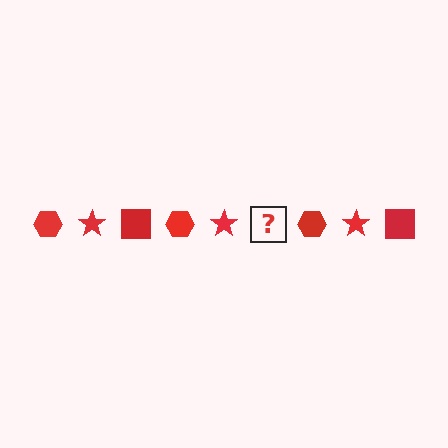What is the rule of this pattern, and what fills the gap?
The rule is that the pattern cycles through hexagon, star, square shapes in red. The gap should be filled with a red square.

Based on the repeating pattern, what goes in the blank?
The blank should be a red square.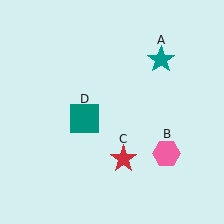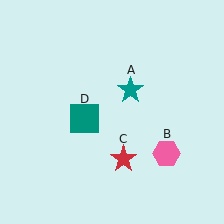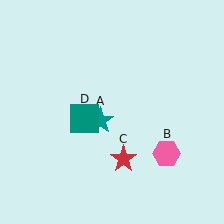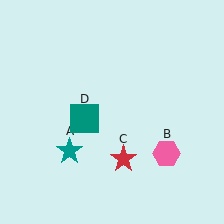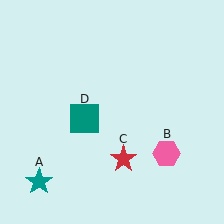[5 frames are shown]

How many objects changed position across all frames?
1 object changed position: teal star (object A).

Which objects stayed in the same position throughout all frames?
Pink hexagon (object B) and red star (object C) and teal square (object D) remained stationary.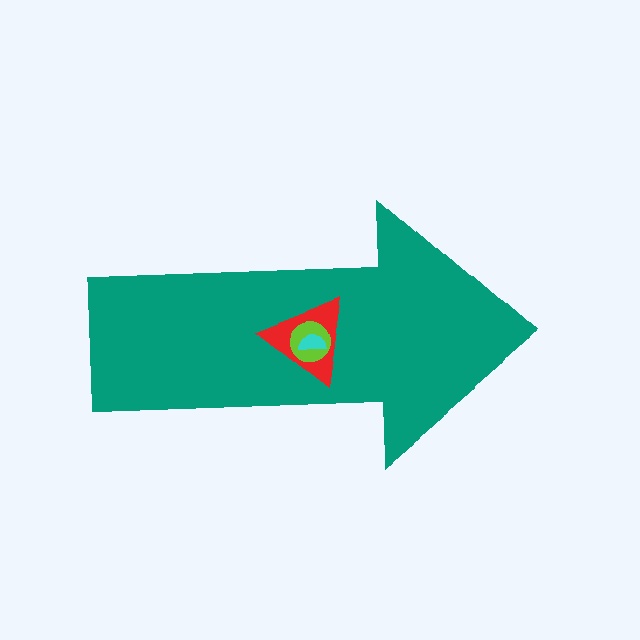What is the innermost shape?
The cyan semicircle.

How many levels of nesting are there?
4.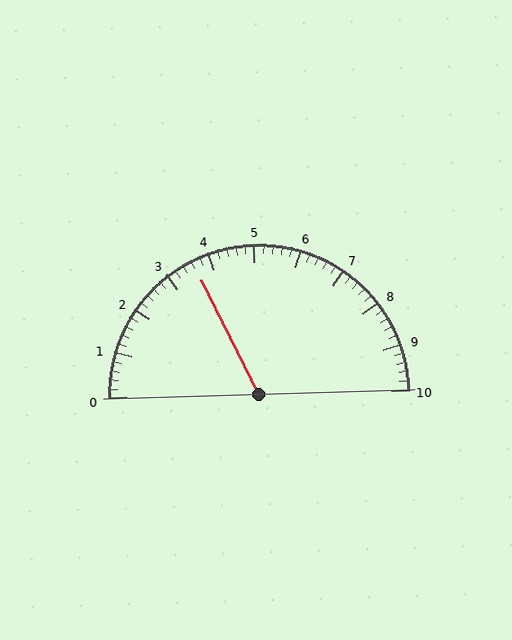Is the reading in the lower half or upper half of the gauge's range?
The reading is in the lower half of the range (0 to 10).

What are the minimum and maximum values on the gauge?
The gauge ranges from 0 to 10.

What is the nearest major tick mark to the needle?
The nearest major tick mark is 4.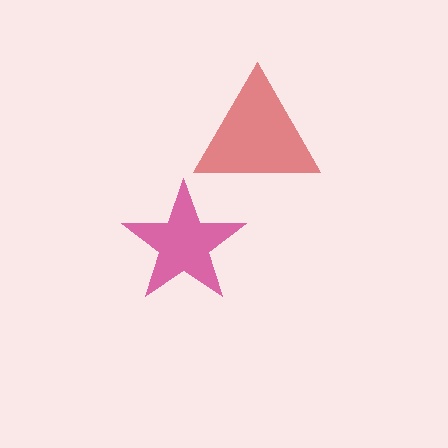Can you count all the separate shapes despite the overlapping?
Yes, there are 2 separate shapes.